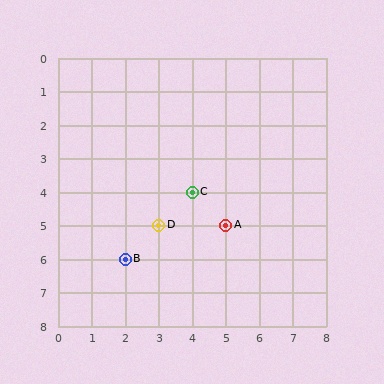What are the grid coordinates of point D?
Point D is at grid coordinates (3, 5).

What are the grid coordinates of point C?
Point C is at grid coordinates (4, 4).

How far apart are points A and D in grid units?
Points A and D are 2 columns apart.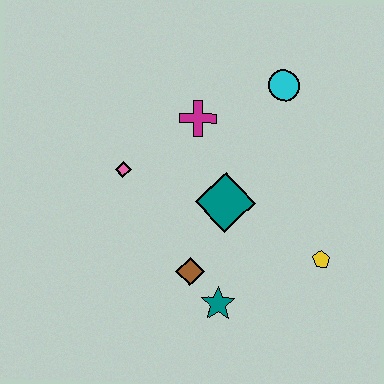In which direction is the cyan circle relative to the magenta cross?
The cyan circle is to the right of the magenta cross.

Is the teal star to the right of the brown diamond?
Yes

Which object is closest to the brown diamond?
The teal star is closest to the brown diamond.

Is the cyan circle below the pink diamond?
No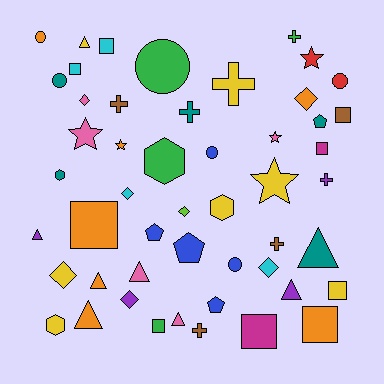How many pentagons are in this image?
There are 4 pentagons.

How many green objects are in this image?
There are 4 green objects.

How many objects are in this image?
There are 50 objects.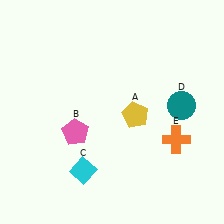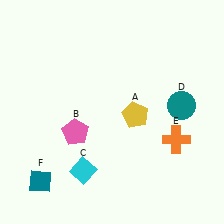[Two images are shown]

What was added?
A teal diamond (F) was added in Image 2.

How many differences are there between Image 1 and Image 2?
There is 1 difference between the two images.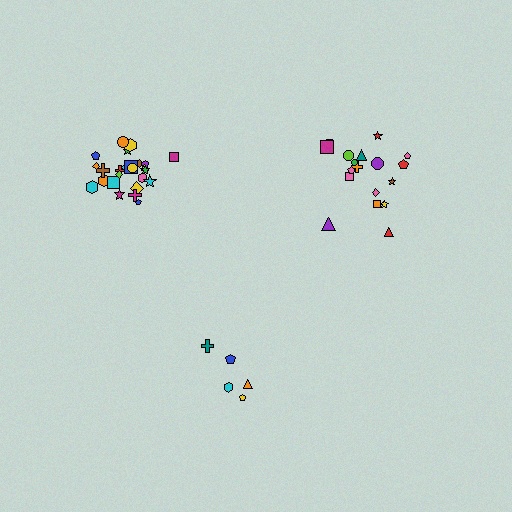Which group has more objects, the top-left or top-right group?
The top-left group.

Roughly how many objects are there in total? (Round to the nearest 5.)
Roughly 50 objects in total.